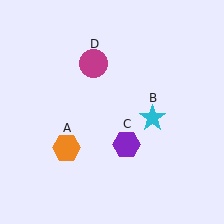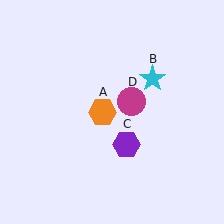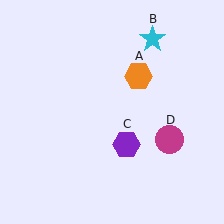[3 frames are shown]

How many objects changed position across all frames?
3 objects changed position: orange hexagon (object A), cyan star (object B), magenta circle (object D).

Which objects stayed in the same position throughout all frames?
Purple hexagon (object C) remained stationary.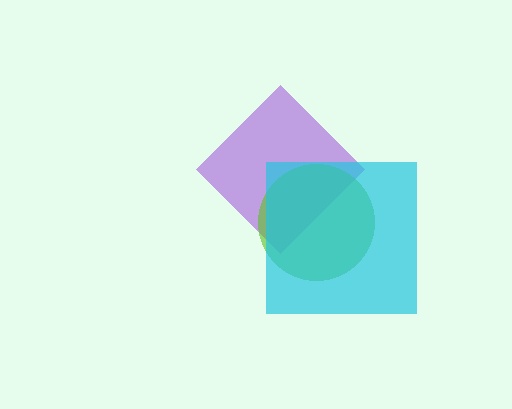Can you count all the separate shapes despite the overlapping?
Yes, there are 3 separate shapes.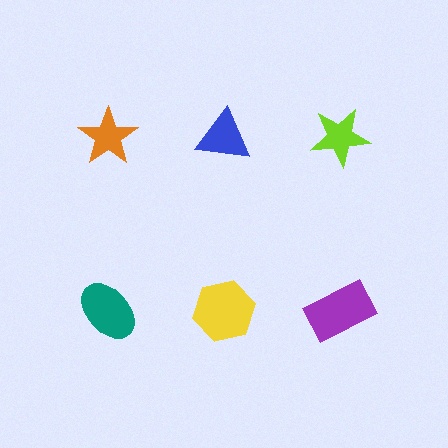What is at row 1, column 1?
An orange star.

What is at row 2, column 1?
A teal ellipse.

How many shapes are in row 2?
3 shapes.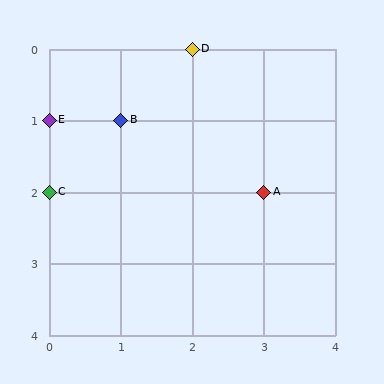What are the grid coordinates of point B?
Point B is at grid coordinates (1, 1).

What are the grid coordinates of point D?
Point D is at grid coordinates (2, 0).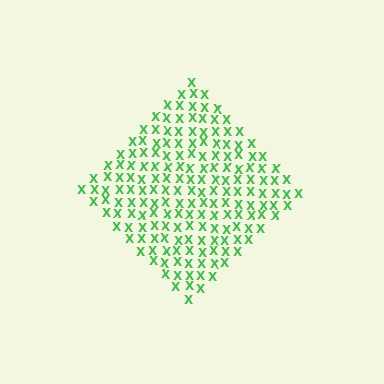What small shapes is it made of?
It is made of small letter X's.